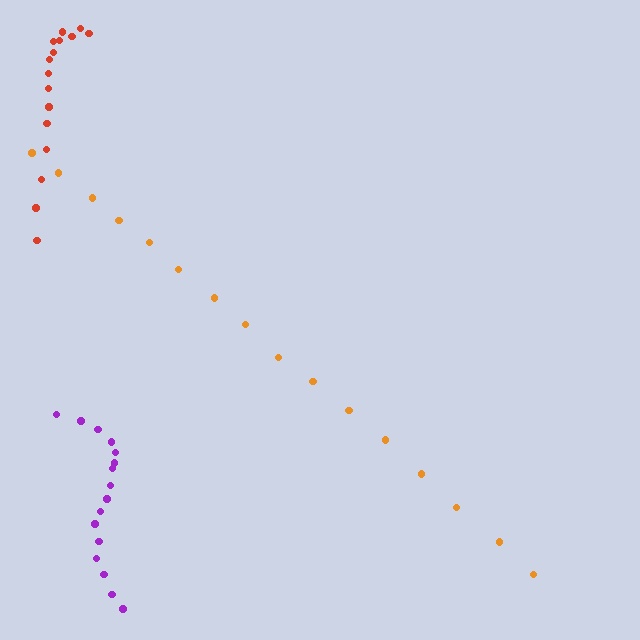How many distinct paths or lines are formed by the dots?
There are 3 distinct paths.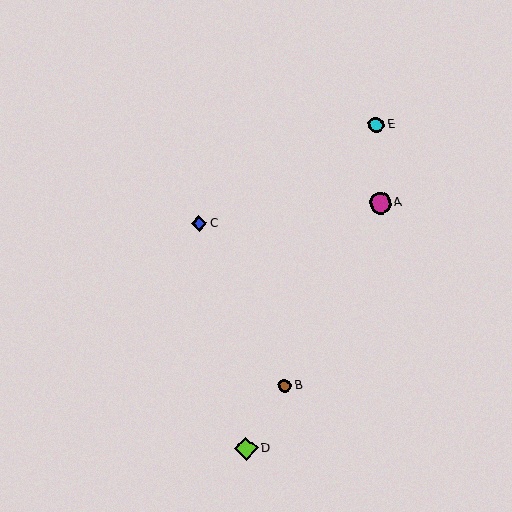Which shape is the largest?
The lime diamond (labeled D) is the largest.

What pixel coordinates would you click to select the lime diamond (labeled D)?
Click at (246, 449) to select the lime diamond D.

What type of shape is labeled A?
Shape A is a magenta circle.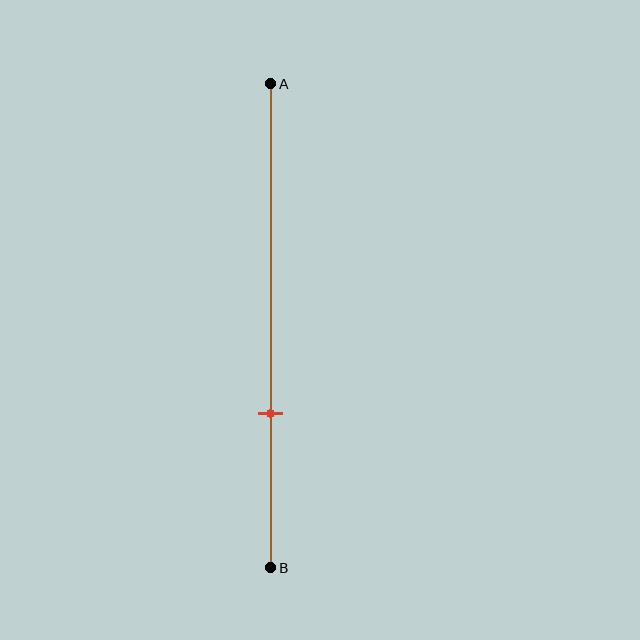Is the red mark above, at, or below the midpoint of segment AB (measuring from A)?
The red mark is below the midpoint of segment AB.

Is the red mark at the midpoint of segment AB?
No, the mark is at about 70% from A, not at the 50% midpoint.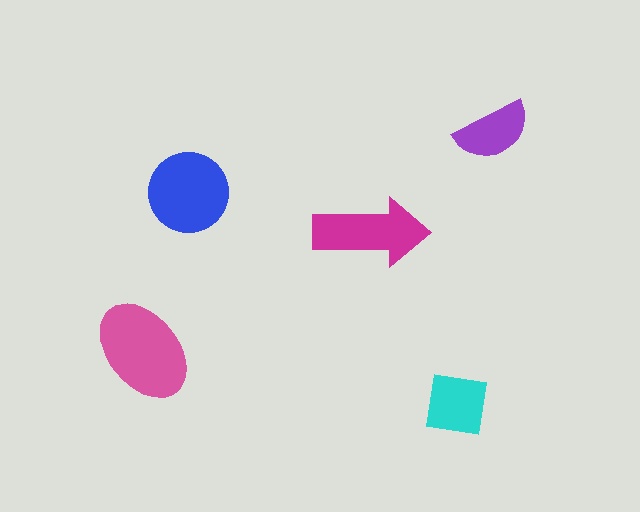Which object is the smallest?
The purple semicircle.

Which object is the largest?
The pink ellipse.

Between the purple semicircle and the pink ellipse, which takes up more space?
The pink ellipse.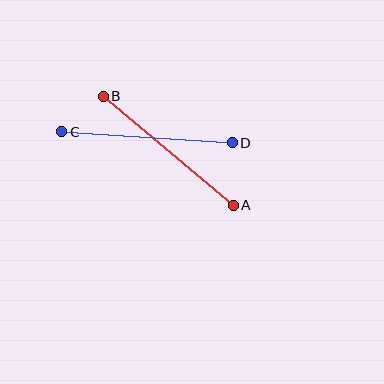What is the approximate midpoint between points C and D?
The midpoint is at approximately (147, 137) pixels.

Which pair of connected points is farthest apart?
Points C and D are farthest apart.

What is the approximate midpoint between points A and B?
The midpoint is at approximately (168, 151) pixels.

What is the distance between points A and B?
The distance is approximately 170 pixels.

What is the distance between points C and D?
The distance is approximately 171 pixels.